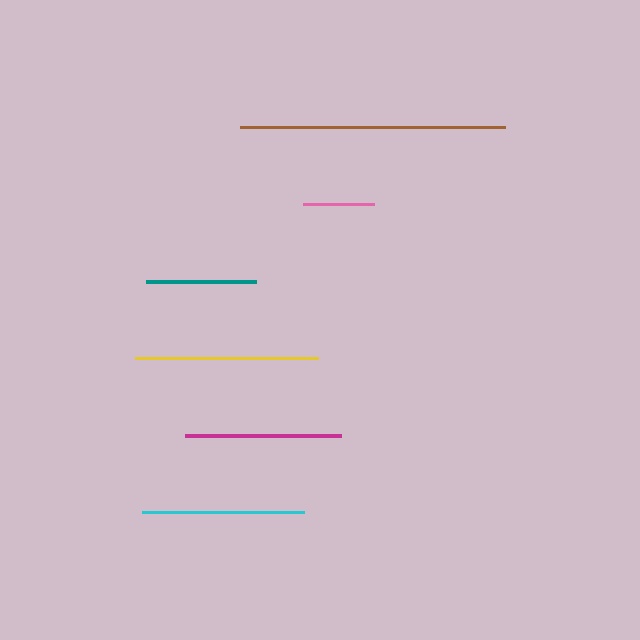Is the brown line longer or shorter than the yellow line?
The brown line is longer than the yellow line.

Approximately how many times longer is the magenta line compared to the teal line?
The magenta line is approximately 1.4 times the length of the teal line.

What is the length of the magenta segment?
The magenta segment is approximately 156 pixels long.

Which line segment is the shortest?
The pink line is the shortest at approximately 71 pixels.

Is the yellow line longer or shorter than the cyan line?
The yellow line is longer than the cyan line.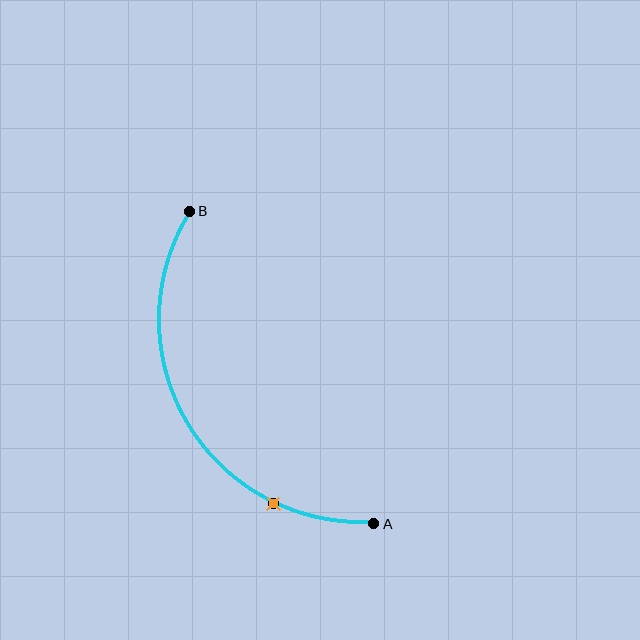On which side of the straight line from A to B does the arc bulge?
The arc bulges to the left of the straight line connecting A and B.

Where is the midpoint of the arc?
The arc midpoint is the point on the curve farthest from the straight line joining A and B. It sits to the left of that line.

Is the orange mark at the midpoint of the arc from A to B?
No. The orange mark lies on the arc but is closer to endpoint A. The arc midpoint would be at the point on the curve equidistant along the arc from both A and B.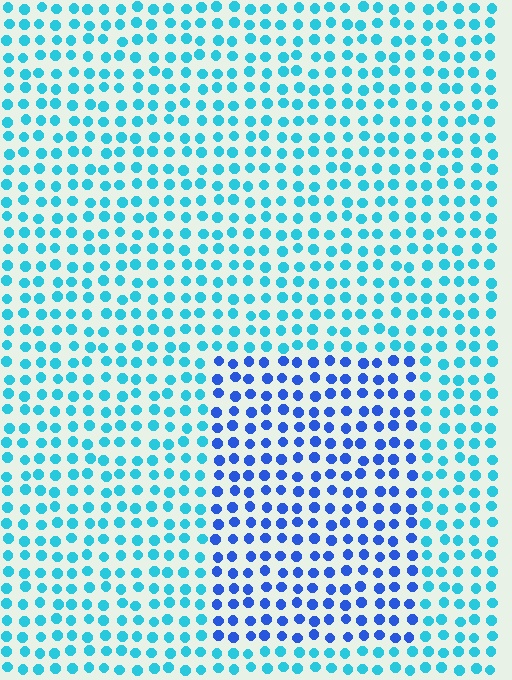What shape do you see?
I see a rectangle.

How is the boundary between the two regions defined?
The boundary is defined purely by a slight shift in hue (about 38 degrees). Spacing, size, and orientation are identical on both sides.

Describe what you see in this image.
The image is filled with small cyan elements in a uniform arrangement. A rectangle-shaped region is visible where the elements are tinted to a slightly different hue, forming a subtle color boundary.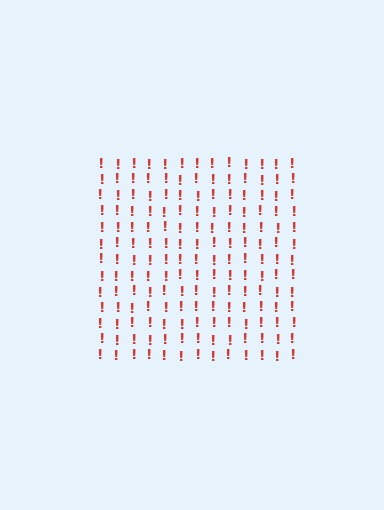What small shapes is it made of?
It is made of small exclamation marks.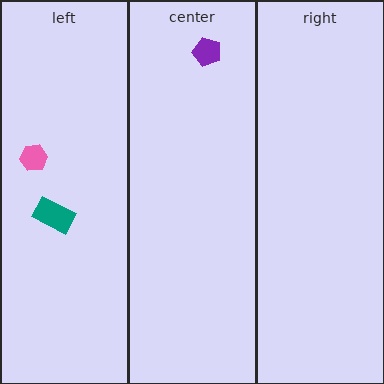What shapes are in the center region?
The purple pentagon.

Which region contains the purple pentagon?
The center region.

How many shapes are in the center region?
1.